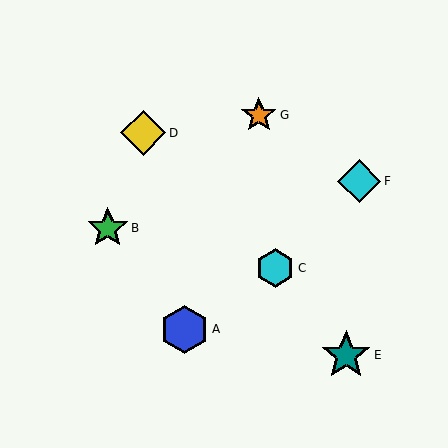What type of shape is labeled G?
Shape G is an orange star.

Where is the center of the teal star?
The center of the teal star is at (346, 355).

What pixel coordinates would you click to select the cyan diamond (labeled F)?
Click at (359, 181) to select the cyan diamond F.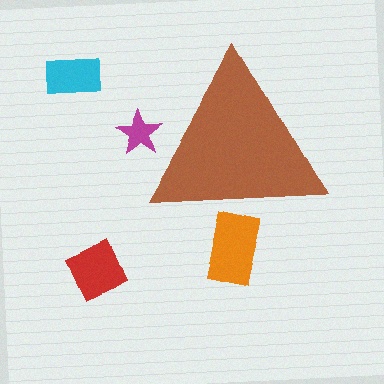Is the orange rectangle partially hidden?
Yes, the orange rectangle is partially hidden behind the brown triangle.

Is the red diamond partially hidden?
No, the red diamond is fully visible.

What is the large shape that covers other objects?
A brown triangle.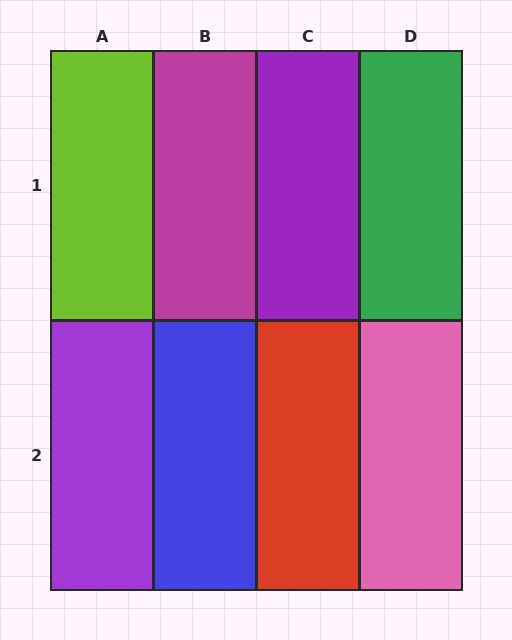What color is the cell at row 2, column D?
Pink.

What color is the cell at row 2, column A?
Purple.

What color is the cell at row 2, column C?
Red.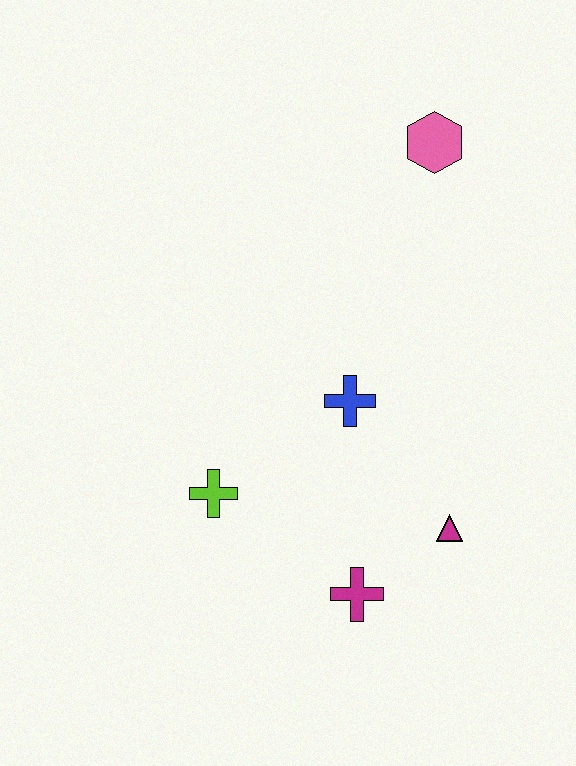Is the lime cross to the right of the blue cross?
No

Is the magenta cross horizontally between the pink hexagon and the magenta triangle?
No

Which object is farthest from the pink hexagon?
The magenta cross is farthest from the pink hexagon.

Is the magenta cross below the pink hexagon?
Yes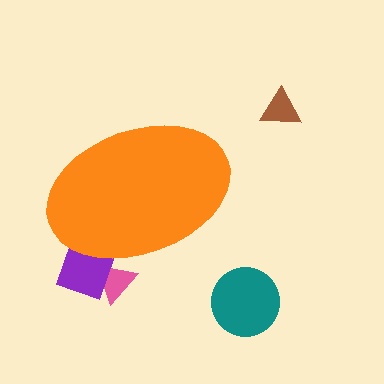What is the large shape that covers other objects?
An orange ellipse.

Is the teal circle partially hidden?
No, the teal circle is fully visible.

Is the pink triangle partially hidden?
Yes, the pink triangle is partially hidden behind the orange ellipse.